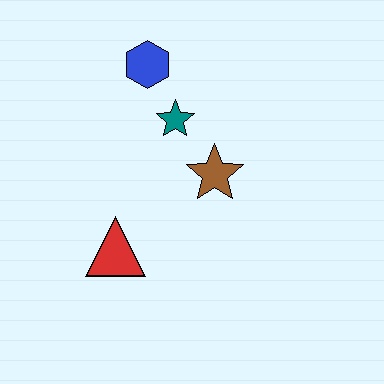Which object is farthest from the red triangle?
The blue hexagon is farthest from the red triangle.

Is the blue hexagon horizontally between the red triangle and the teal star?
Yes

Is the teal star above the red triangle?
Yes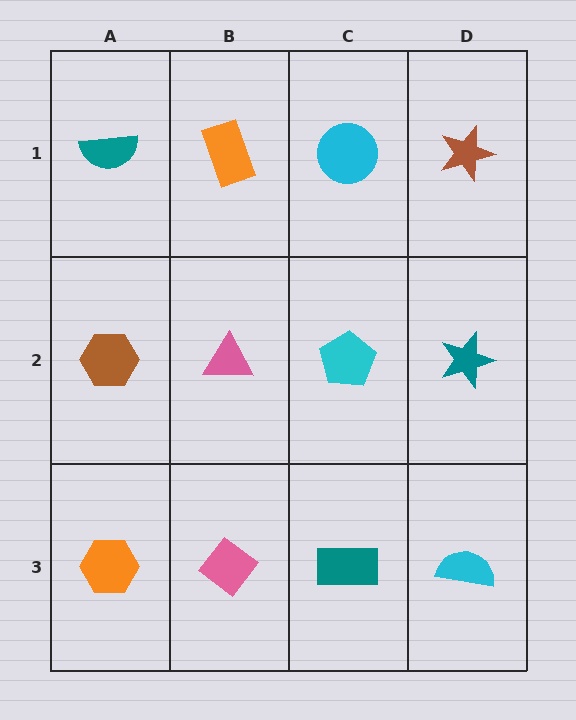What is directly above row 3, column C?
A cyan pentagon.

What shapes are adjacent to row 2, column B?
An orange rectangle (row 1, column B), a pink diamond (row 3, column B), a brown hexagon (row 2, column A), a cyan pentagon (row 2, column C).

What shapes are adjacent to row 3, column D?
A teal star (row 2, column D), a teal rectangle (row 3, column C).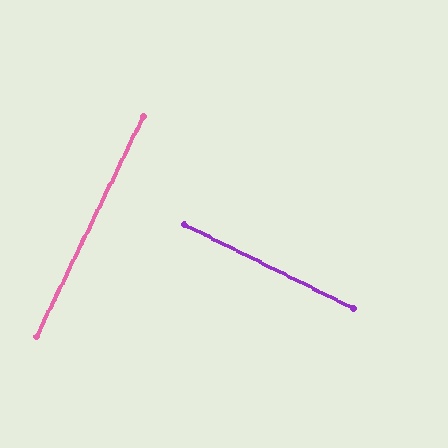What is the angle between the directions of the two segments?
Approximately 90 degrees.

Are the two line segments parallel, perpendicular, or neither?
Perpendicular — they meet at approximately 90°.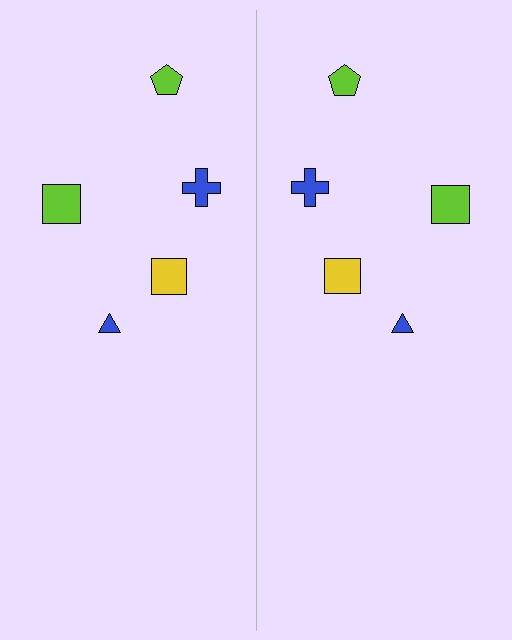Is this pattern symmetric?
Yes, this pattern has bilateral (reflection) symmetry.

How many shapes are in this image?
There are 10 shapes in this image.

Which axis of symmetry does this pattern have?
The pattern has a vertical axis of symmetry running through the center of the image.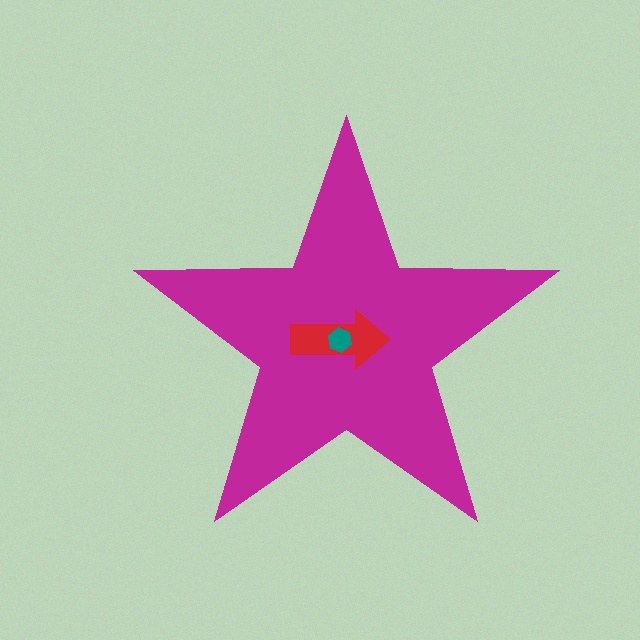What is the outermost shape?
The magenta star.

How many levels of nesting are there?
3.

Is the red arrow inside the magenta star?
Yes.